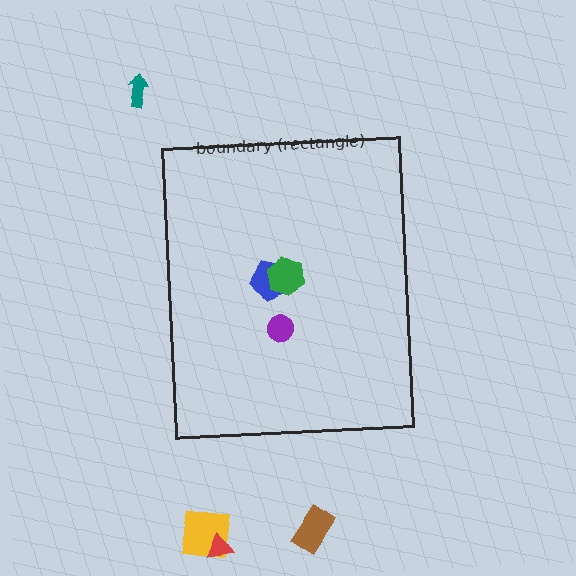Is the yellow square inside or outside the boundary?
Outside.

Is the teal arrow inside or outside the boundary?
Outside.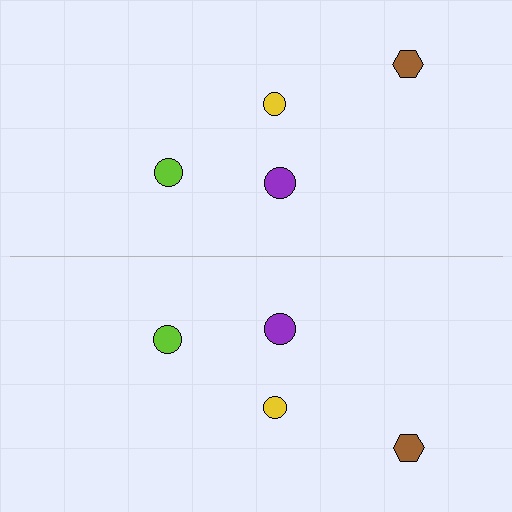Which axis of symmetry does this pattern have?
The pattern has a horizontal axis of symmetry running through the center of the image.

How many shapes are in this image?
There are 8 shapes in this image.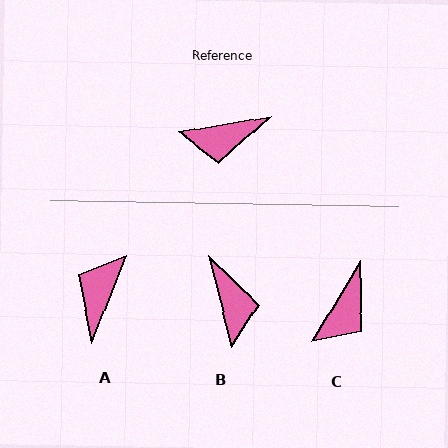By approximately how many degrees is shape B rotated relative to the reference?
Approximately 94 degrees counter-clockwise.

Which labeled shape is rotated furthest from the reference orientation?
A, about 121 degrees away.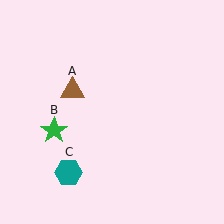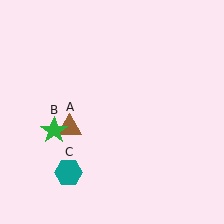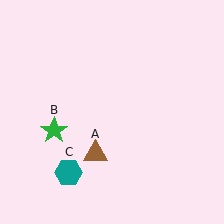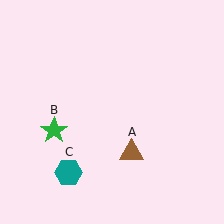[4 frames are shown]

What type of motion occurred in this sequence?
The brown triangle (object A) rotated counterclockwise around the center of the scene.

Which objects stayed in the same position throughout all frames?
Green star (object B) and teal hexagon (object C) remained stationary.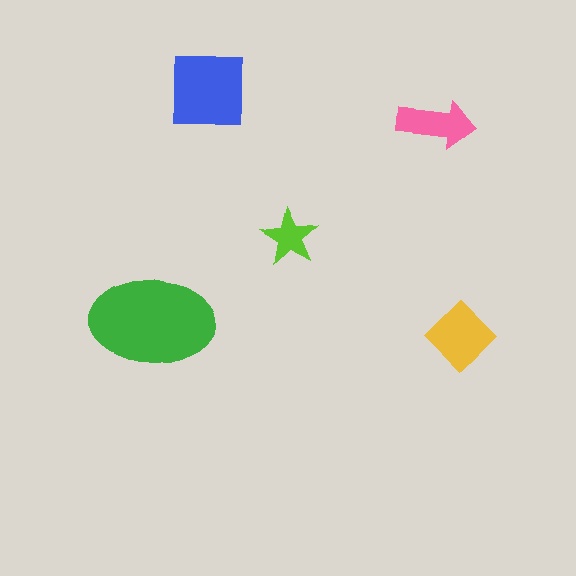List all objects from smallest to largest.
The lime star, the pink arrow, the yellow diamond, the blue square, the green ellipse.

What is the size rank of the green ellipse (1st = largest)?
1st.